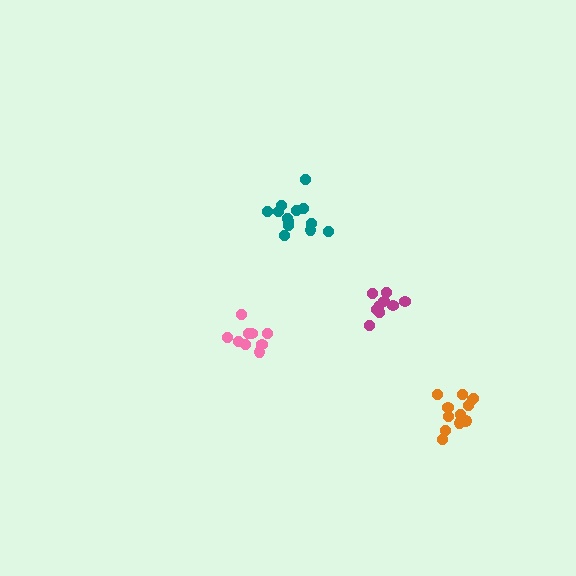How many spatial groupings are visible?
There are 4 spatial groupings.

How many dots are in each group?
Group 1: 13 dots, Group 2: 9 dots, Group 3: 9 dots, Group 4: 13 dots (44 total).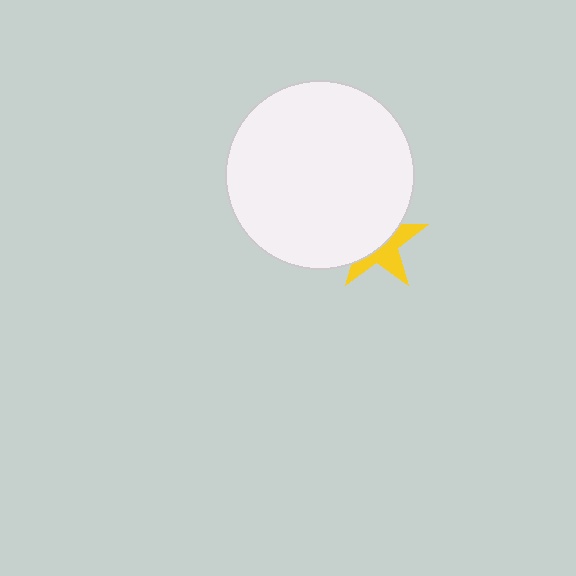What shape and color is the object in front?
The object in front is a white circle.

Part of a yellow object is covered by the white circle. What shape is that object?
It is a star.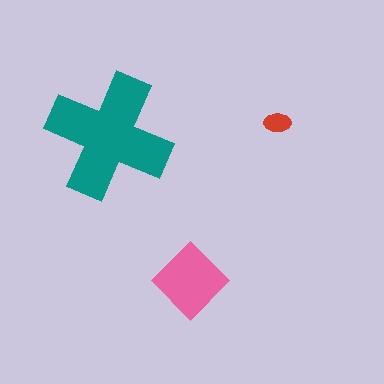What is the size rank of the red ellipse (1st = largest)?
3rd.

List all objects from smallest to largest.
The red ellipse, the pink diamond, the teal cross.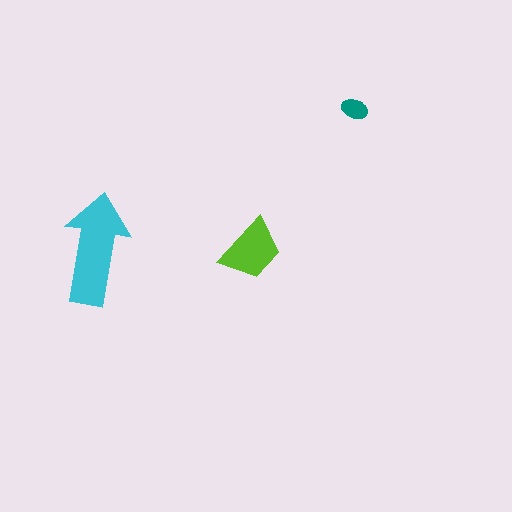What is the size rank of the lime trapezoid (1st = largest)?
2nd.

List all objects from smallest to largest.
The teal ellipse, the lime trapezoid, the cyan arrow.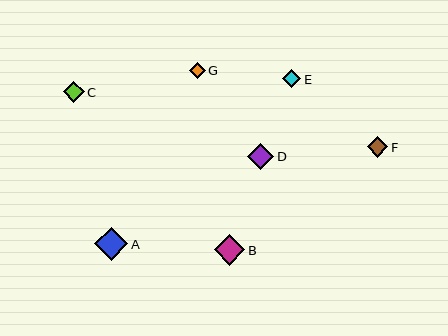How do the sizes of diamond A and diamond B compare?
Diamond A and diamond B are approximately the same size.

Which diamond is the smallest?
Diamond G is the smallest with a size of approximately 15 pixels.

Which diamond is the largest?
Diamond A is the largest with a size of approximately 33 pixels.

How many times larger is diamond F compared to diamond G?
Diamond F is approximately 1.3 times the size of diamond G.